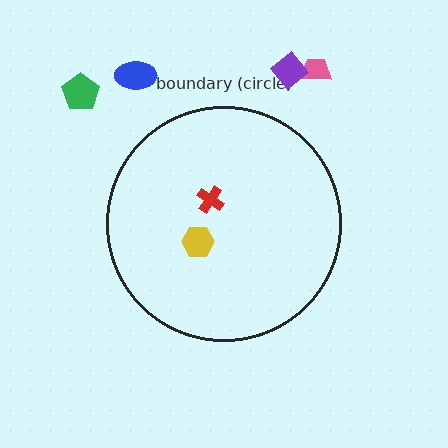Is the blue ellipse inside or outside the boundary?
Outside.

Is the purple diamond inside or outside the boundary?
Outside.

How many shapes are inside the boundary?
2 inside, 4 outside.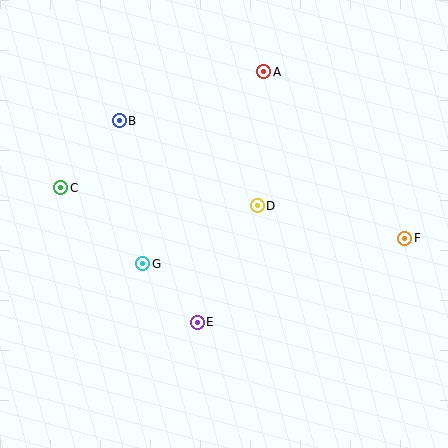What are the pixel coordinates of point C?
Point C is at (61, 188).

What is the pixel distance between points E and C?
The distance between E and C is 192 pixels.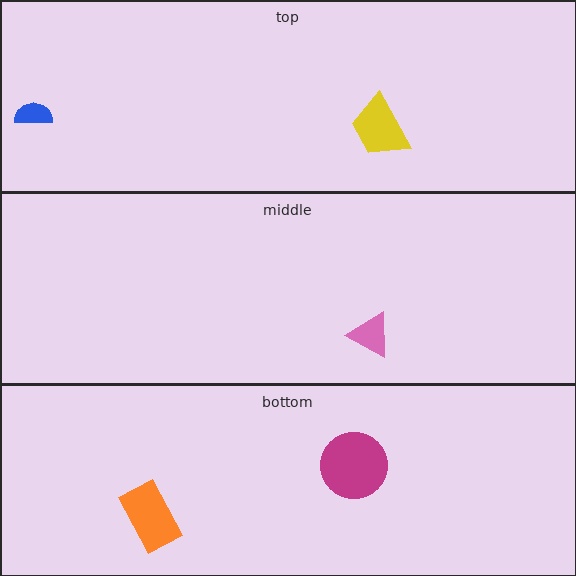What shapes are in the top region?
The yellow trapezoid, the blue semicircle.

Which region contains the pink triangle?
The middle region.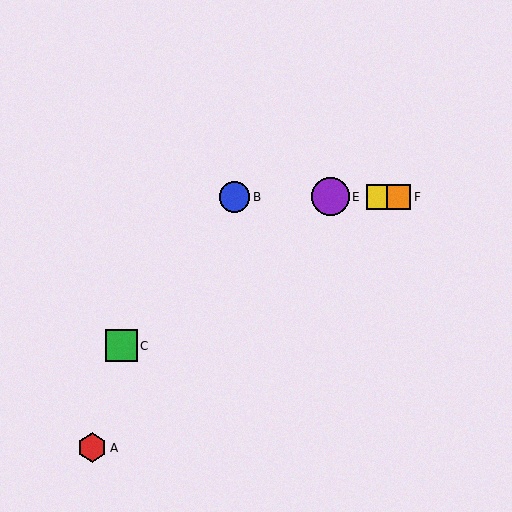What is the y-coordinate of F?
Object F is at y≈197.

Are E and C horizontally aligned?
No, E is at y≈197 and C is at y≈346.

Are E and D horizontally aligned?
Yes, both are at y≈197.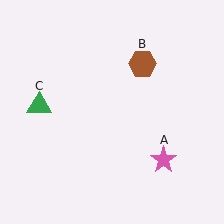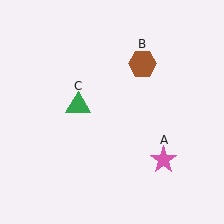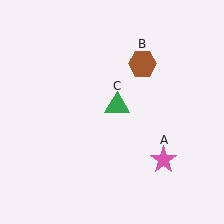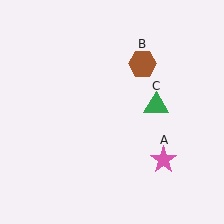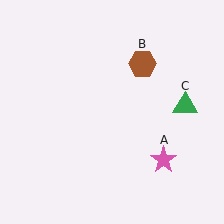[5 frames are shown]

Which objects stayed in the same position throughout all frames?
Pink star (object A) and brown hexagon (object B) remained stationary.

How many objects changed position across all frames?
1 object changed position: green triangle (object C).